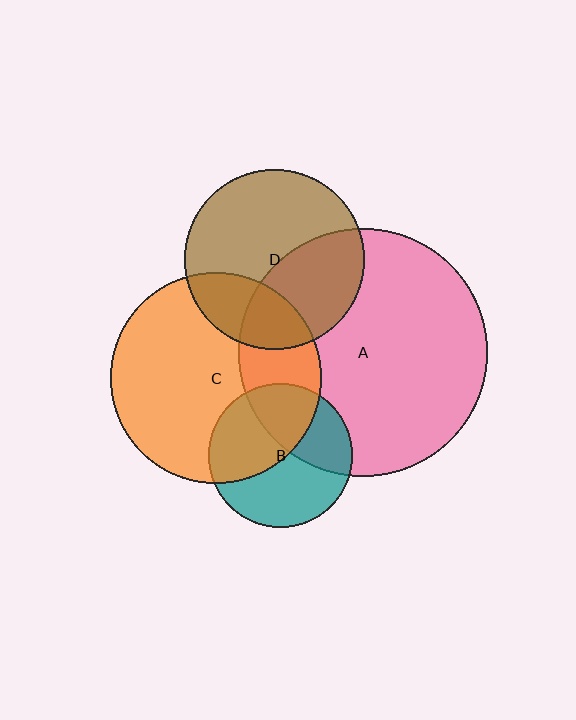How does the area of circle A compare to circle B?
Approximately 3.0 times.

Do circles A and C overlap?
Yes.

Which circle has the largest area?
Circle A (pink).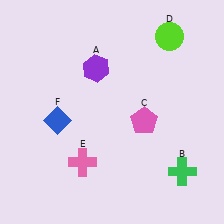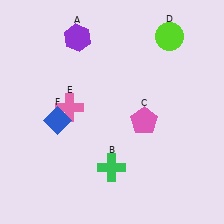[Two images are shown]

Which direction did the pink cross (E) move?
The pink cross (E) moved up.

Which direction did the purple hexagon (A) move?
The purple hexagon (A) moved up.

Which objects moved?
The objects that moved are: the purple hexagon (A), the green cross (B), the pink cross (E).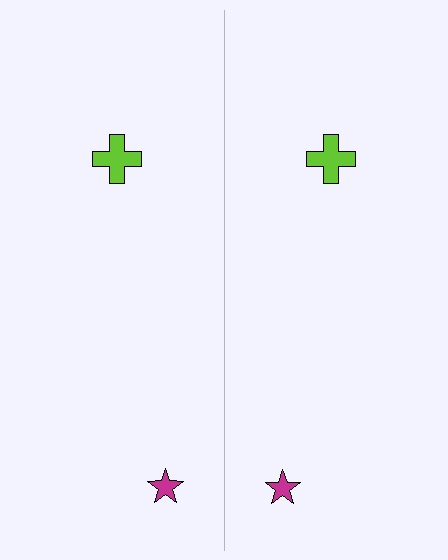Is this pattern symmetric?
Yes, this pattern has bilateral (reflection) symmetry.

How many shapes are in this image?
There are 4 shapes in this image.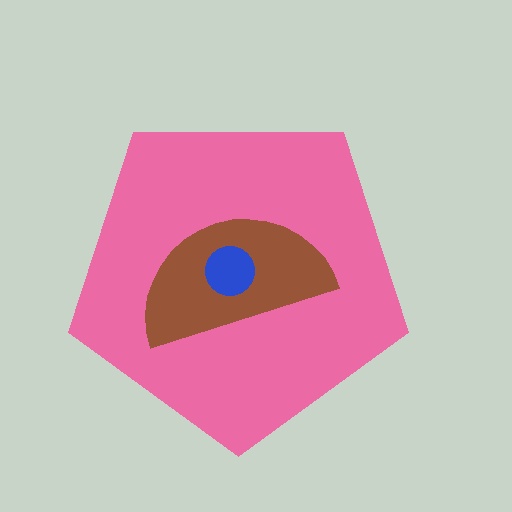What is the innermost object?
The blue circle.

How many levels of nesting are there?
3.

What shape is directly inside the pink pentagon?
The brown semicircle.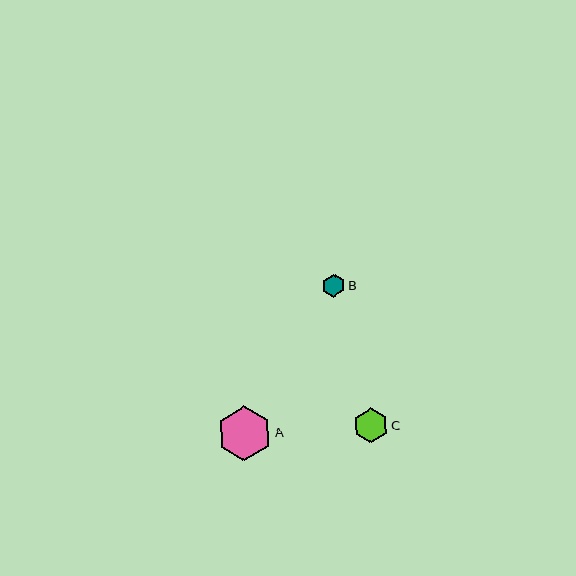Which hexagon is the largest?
Hexagon A is the largest with a size of approximately 54 pixels.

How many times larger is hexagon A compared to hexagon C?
Hexagon A is approximately 1.6 times the size of hexagon C.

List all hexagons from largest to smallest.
From largest to smallest: A, C, B.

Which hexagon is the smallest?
Hexagon B is the smallest with a size of approximately 23 pixels.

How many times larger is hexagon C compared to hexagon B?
Hexagon C is approximately 1.5 times the size of hexagon B.